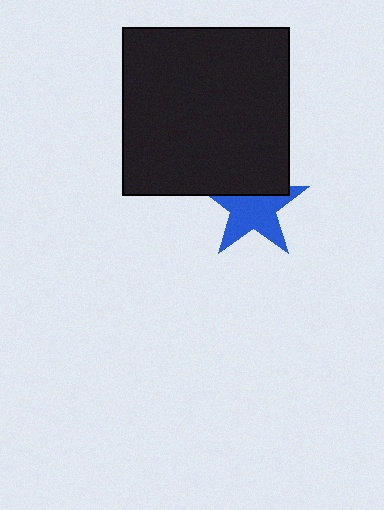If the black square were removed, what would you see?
You would see the complete blue star.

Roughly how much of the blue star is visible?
Most of it is visible (roughly 66%).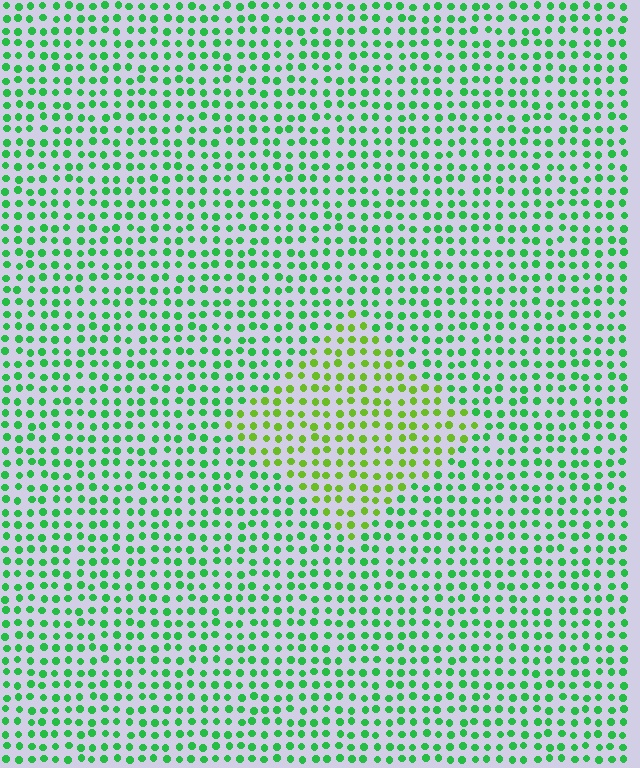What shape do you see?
I see a diamond.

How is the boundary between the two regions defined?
The boundary is defined purely by a slight shift in hue (about 39 degrees). Spacing, size, and orientation are identical on both sides.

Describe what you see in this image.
The image is filled with small green elements in a uniform arrangement. A diamond-shaped region is visible where the elements are tinted to a slightly different hue, forming a subtle color boundary.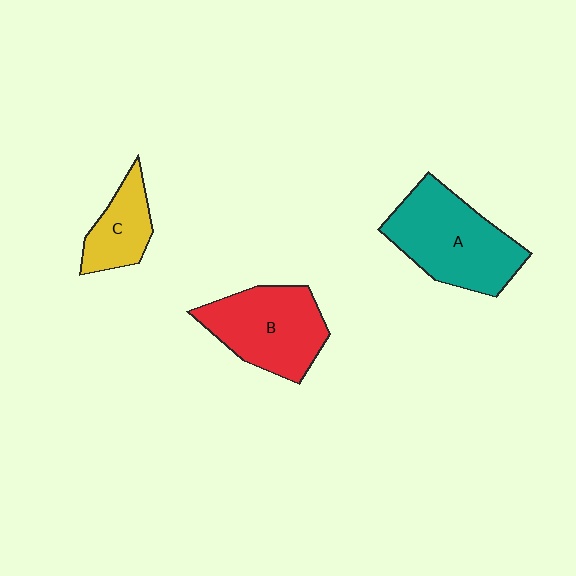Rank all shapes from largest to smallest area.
From largest to smallest: A (teal), B (red), C (yellow).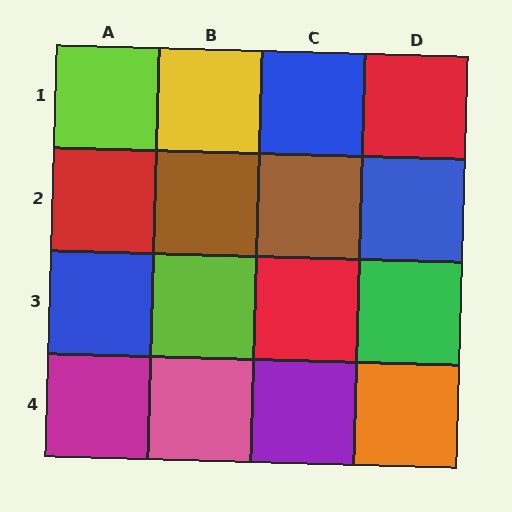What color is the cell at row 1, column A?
Lime.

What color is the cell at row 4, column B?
Pink.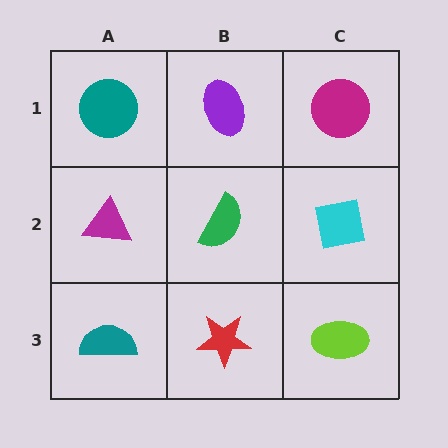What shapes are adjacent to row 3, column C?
A cyan square (row 2, column C), a red star (row 3, column B).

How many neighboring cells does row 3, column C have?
2.